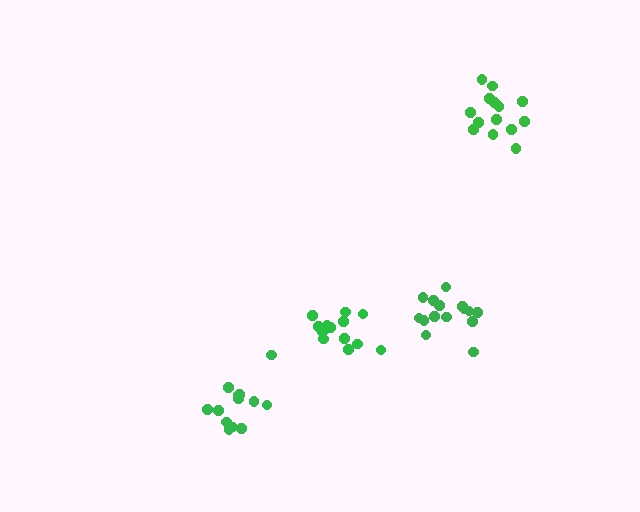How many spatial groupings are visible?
There are 4 spatial groupings.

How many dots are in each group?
Group 1: 15 dots, Group 2: 13 dots, Group 3: 14 dots, Group 4: 13 dots (55 total).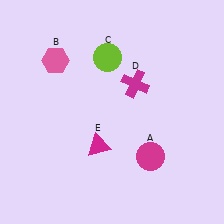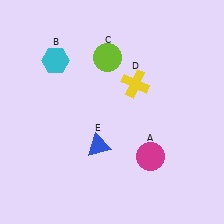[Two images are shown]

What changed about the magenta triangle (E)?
In Image 1, E is magenta. In Image 2, it changed to blue.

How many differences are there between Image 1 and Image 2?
There are 3 differences between the two images.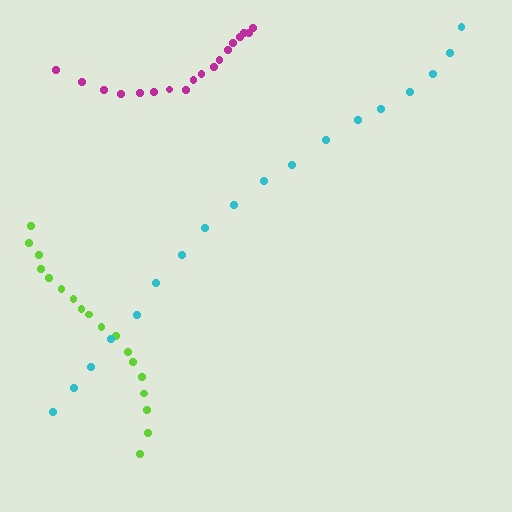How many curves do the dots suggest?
There are 3 distinct paths.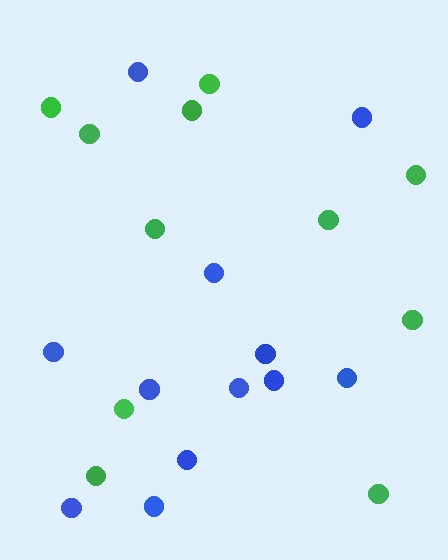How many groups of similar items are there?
There are 2 groups: one group of green circles (11) and one group of blue circles (12).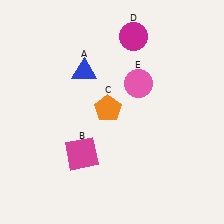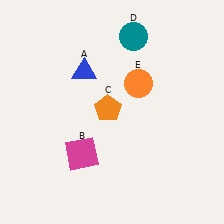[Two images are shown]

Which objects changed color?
D changed from magenta to teal. E changed from pink to orange.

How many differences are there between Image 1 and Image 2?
There are 2 differences between the two images.